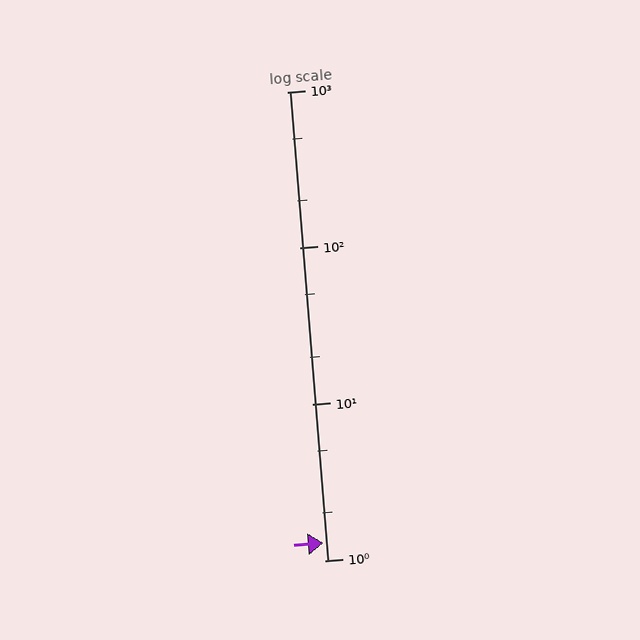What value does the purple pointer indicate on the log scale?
The pointer indicates approximately 1.3.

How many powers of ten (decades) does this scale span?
The scale spans 3 decades, from 1 to 1000.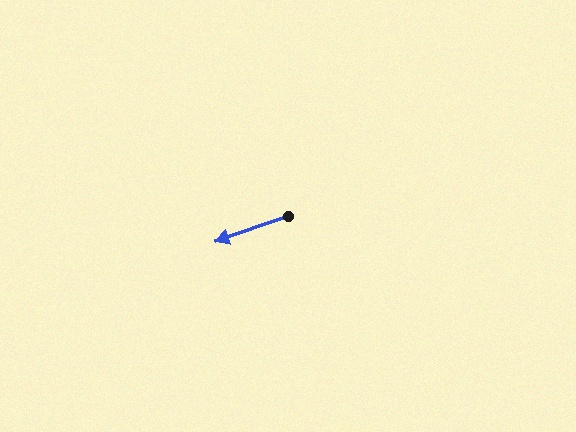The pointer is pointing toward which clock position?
Roughly 8 o'clock.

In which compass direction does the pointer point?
West.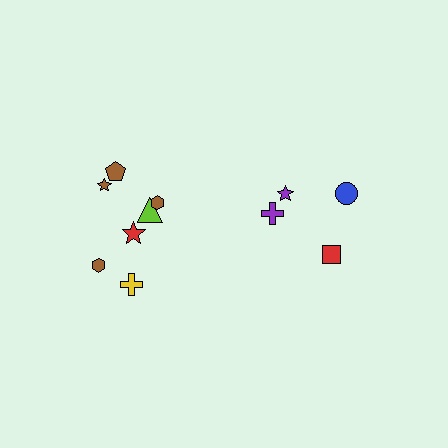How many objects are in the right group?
There are 4 objects.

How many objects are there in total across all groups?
There are 11 objects.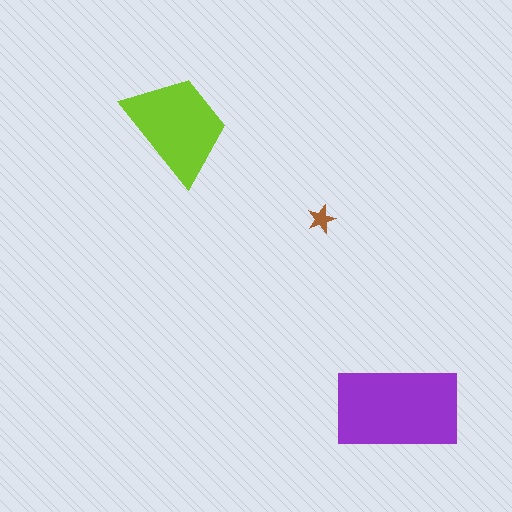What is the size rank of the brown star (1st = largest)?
3rd.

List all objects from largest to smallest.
The purple rectangle, the lime trapezoid, the brown star.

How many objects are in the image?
There are 3 objects in the image.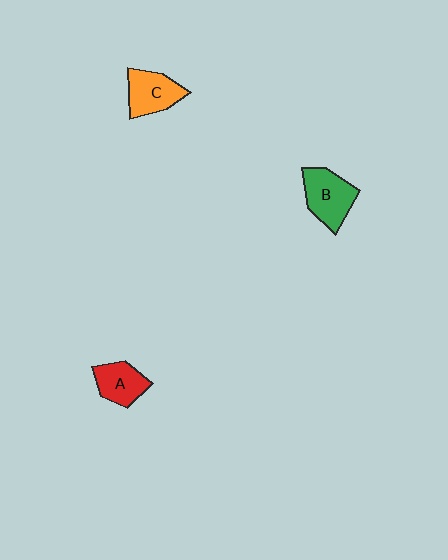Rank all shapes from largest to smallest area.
From largest to smallest: B (green), C (orange), A (red).